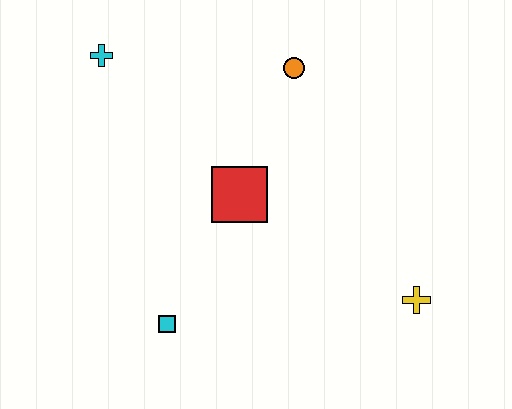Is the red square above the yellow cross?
Yes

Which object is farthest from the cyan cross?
The yellow cross is farthest from the cyan cross.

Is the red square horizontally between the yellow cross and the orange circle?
No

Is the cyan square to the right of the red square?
No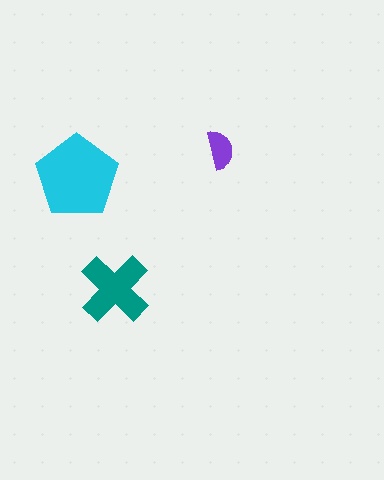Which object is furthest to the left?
The cyan pentagon is leftmost.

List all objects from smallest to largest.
The purple semicircle, the teal cross, the cyan pentagon.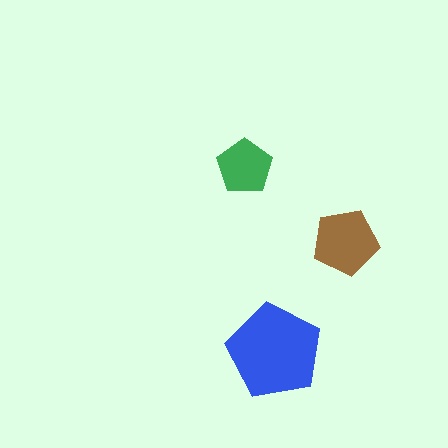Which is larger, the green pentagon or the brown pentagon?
The brown one.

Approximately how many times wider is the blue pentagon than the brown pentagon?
About 1.5 times wider.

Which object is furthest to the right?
The brown pentagon is rightmost.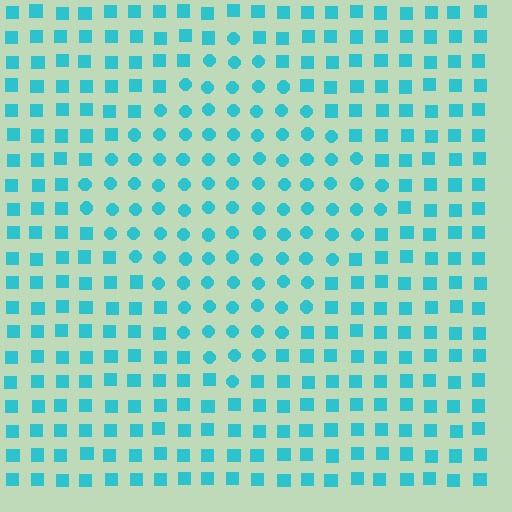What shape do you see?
I see a diamond.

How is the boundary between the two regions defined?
The boundary is defined by a change in element shape: circles inside vs. squares outside. All elements share the same color and spacing.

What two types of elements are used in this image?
The image uses circles inside the diamond region and squares outside it.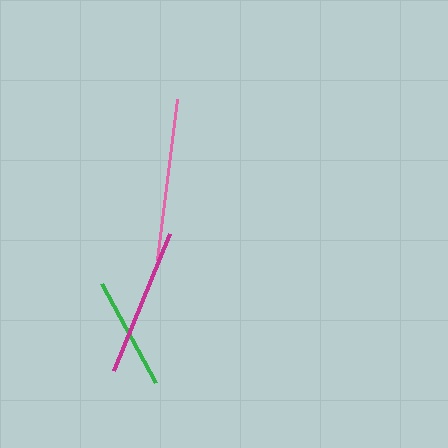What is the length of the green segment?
The green segment is approximately 112 pixels long.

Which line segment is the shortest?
The green line is the shortest at approximately 112 pixels.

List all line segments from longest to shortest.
From longest to shortest: pink, magenta, green.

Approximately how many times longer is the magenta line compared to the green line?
The magenta line is approximately 1.3 times the length of the green line.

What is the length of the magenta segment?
The magenta segment is approximately 148 pixels long.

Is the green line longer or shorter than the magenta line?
The magenta line is longer than the green line.